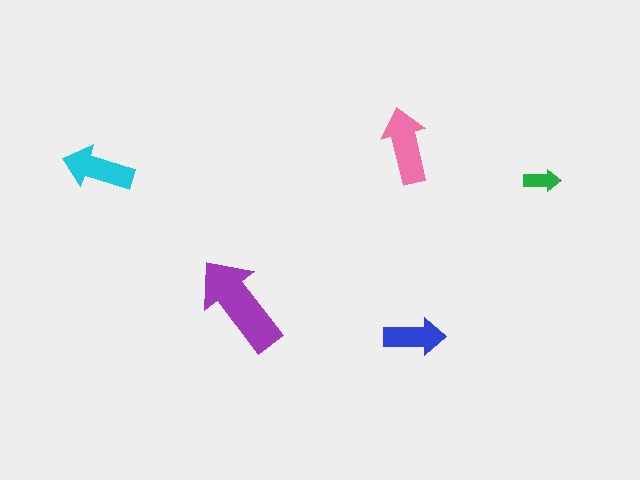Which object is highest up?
The pink arrow is topmost.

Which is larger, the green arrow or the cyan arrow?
The cyan one.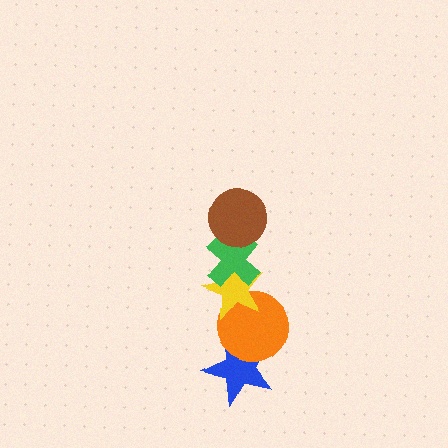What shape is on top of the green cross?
The brown circle is on top of the green cross.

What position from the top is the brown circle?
The brown circle is 1st from the top.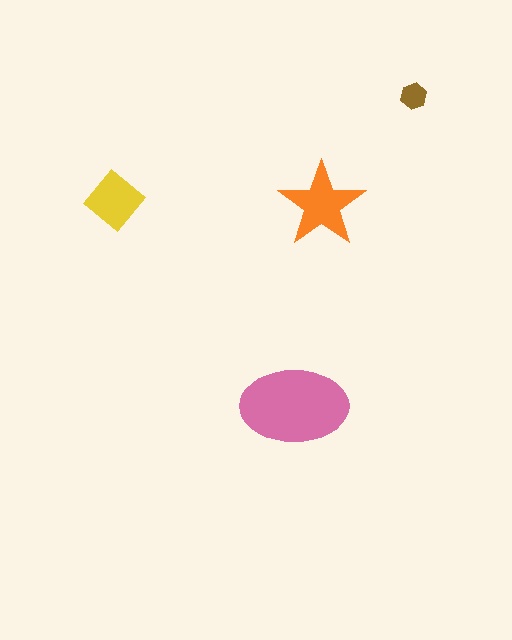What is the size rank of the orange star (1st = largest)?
2nd.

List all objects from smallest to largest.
The brown hexagon, the yellow diamond, the orange star, the pink ellipse.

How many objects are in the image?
There are 4 objects in the image.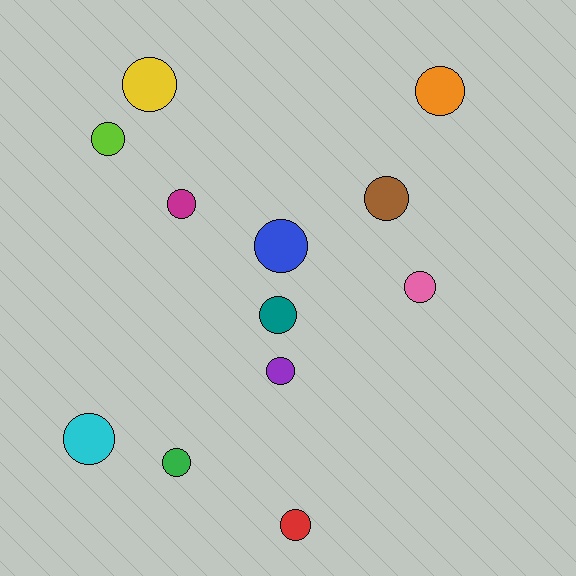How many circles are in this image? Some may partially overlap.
There are 12 circles.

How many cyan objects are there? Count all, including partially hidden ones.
There is 1 cyan object.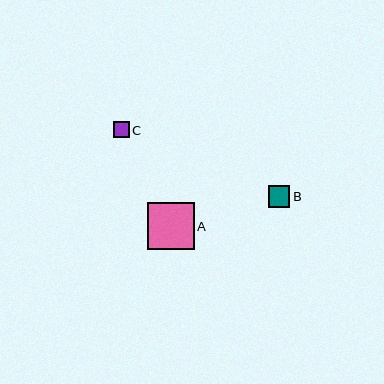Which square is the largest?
Square A is the largest with a size of approximately 47 pixels.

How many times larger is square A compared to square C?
Square A is approximately 3.0 times the size of square C.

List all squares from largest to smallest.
From largest to smallest: A, B, C.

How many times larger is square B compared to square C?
Square B is approximately 1.4 times the size of square C.